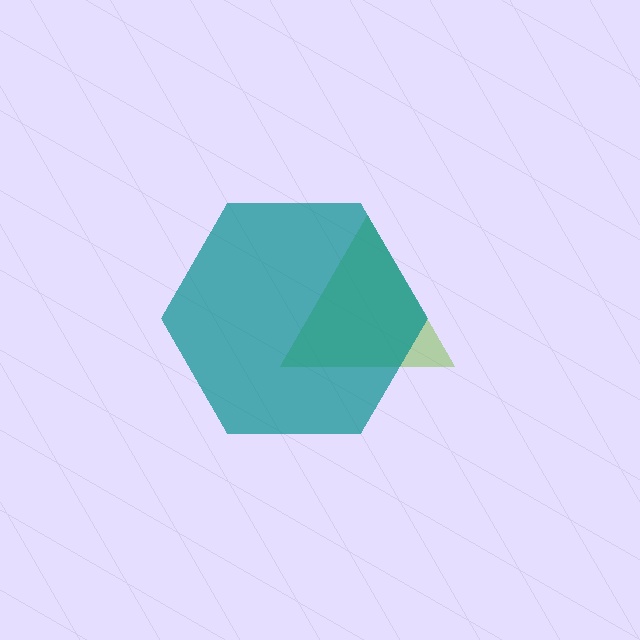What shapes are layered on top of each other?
The layered shapes are: a lime triangle, a teal hexagon.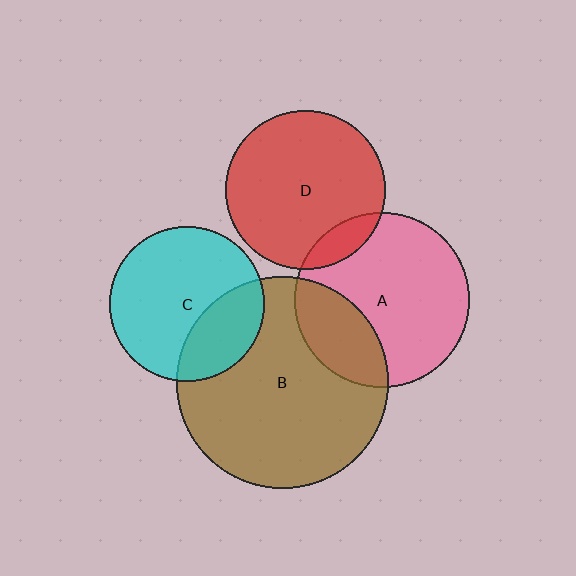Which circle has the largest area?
Circle B (brown).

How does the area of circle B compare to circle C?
Approximately 1.9 times.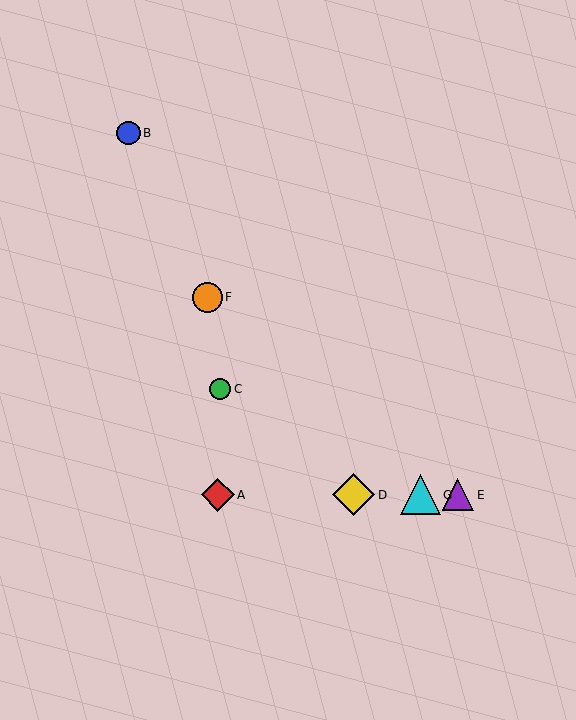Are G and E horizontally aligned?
Yes, both are at y≈495.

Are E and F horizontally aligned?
No, E is at y≈495 and F is at y≈298.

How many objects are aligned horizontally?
4 objects (A, D, E, G) are aligned horizontally.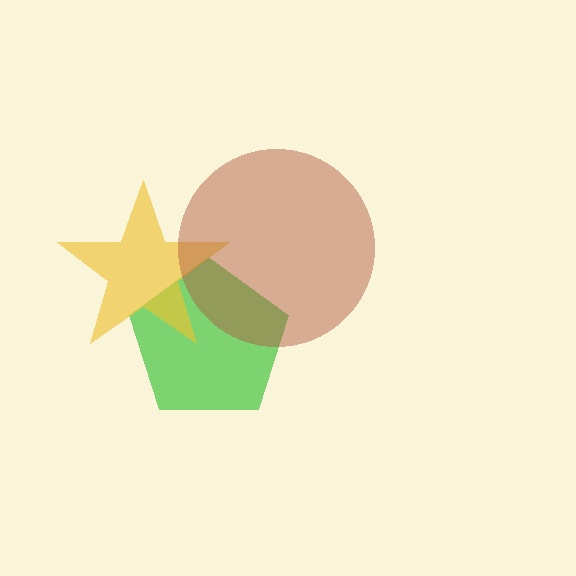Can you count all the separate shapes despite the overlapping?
Yes, there are 3 separate shapes.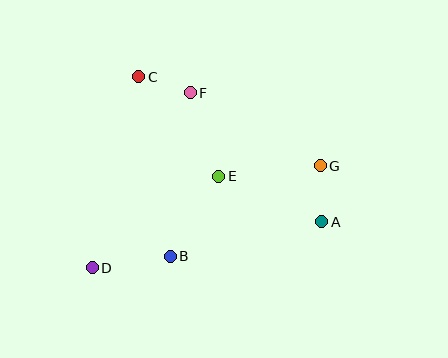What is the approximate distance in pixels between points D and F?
The distance between D and F is approximately 201 pixels.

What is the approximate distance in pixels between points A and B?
The distance between A and B is approximately 155 pixels.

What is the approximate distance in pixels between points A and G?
The distance between A and G is approximately 56 pixels.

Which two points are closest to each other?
Points C and F are closest to each other.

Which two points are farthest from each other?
Points D and G are farthest from each other.